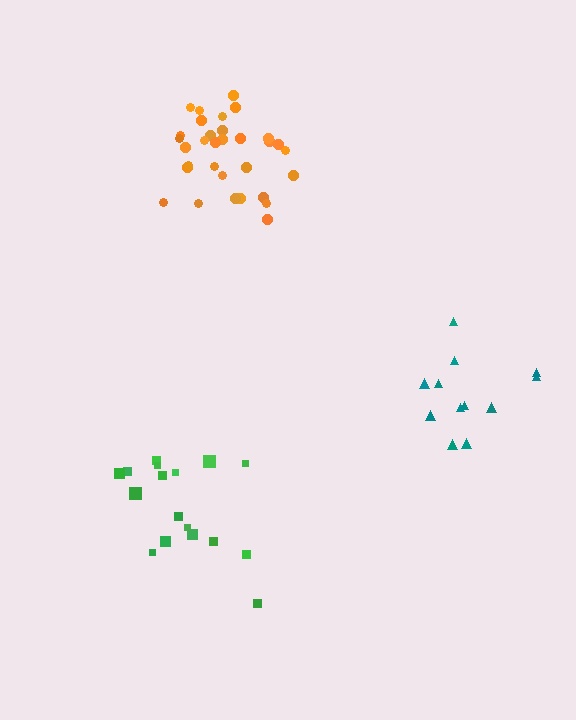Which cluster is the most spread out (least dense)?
Green.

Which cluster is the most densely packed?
Orange.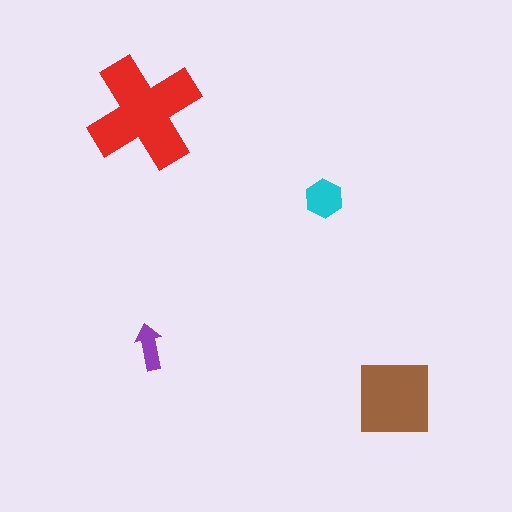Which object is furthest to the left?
The red cross is leftmost.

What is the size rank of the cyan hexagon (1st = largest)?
3rd.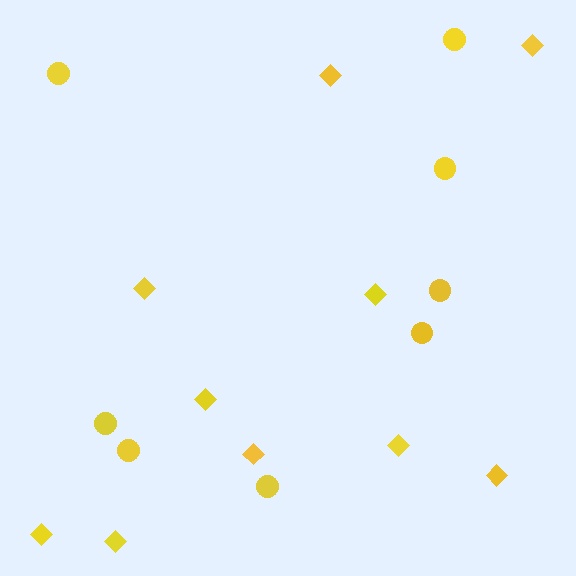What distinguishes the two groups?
There are 2 groups: one group of diamonds (10) and one group of circles (8).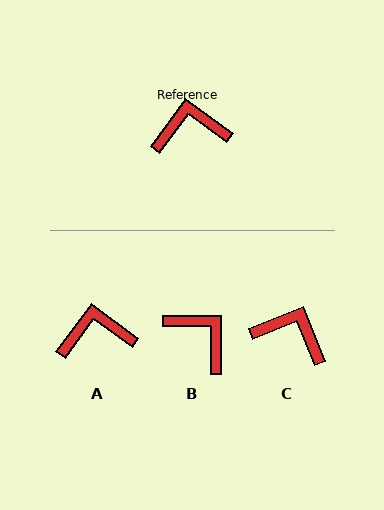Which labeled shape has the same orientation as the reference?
A.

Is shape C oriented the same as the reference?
No, it is off by about 32 degrees.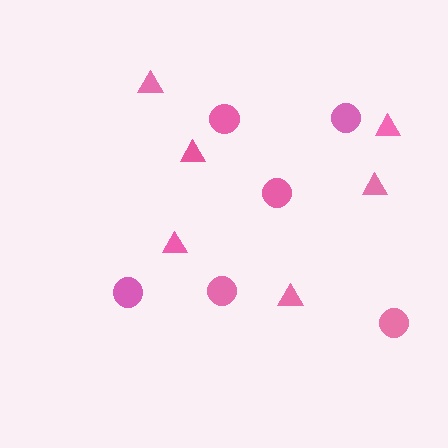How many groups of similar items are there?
There are 2 groups: one group of circles (6) and one group of triangles (6).